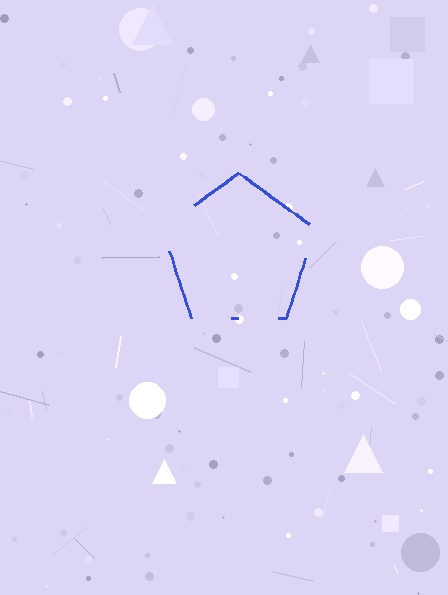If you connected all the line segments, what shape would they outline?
They would outline a pentagon.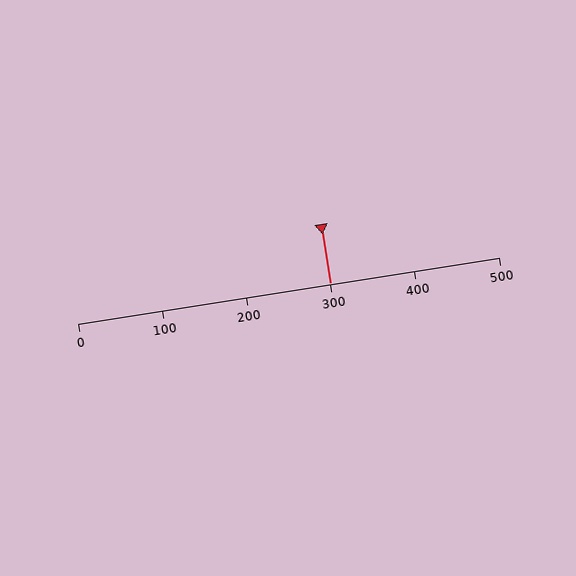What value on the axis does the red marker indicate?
The marker indicates approximately 300.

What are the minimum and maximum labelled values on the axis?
The axis runs from 0 to 500.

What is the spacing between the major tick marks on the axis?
The major ticks are spaced 100 apart.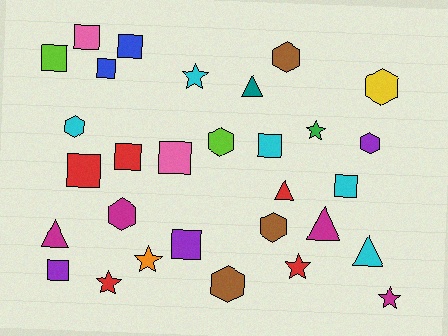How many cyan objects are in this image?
There are 5 cyan objects.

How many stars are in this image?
There are 6 stars.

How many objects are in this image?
There are 30 objects.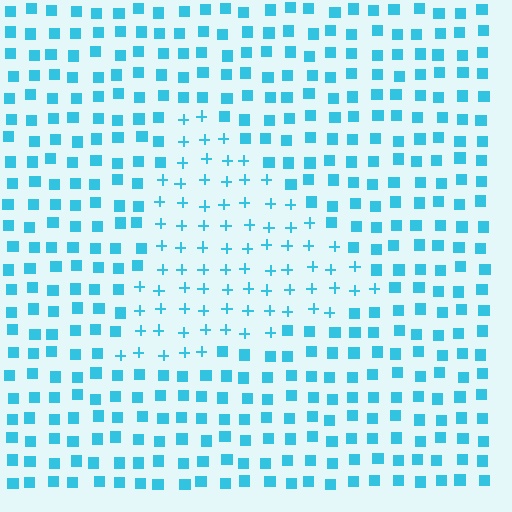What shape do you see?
I see a triangle.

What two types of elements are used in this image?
The image uses plus signs inside the triangle region and squares outside it.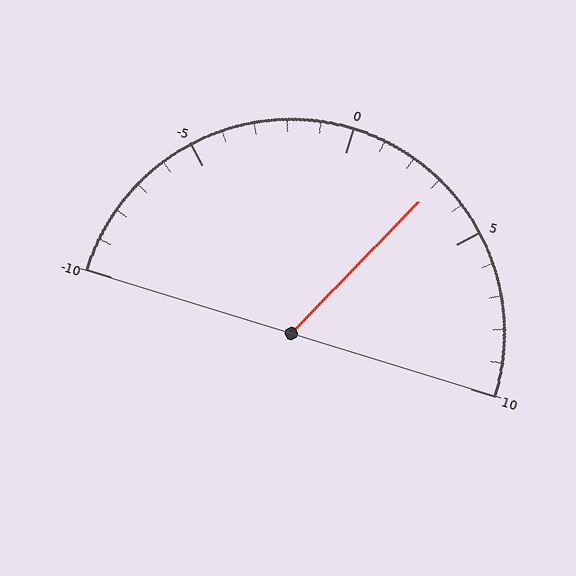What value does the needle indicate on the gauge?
The needle indicates approximately 3.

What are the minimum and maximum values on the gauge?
The gauge ranges from -10 to 10.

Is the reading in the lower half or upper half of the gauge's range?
The reading is in the upper half of the range (-10 to 10).